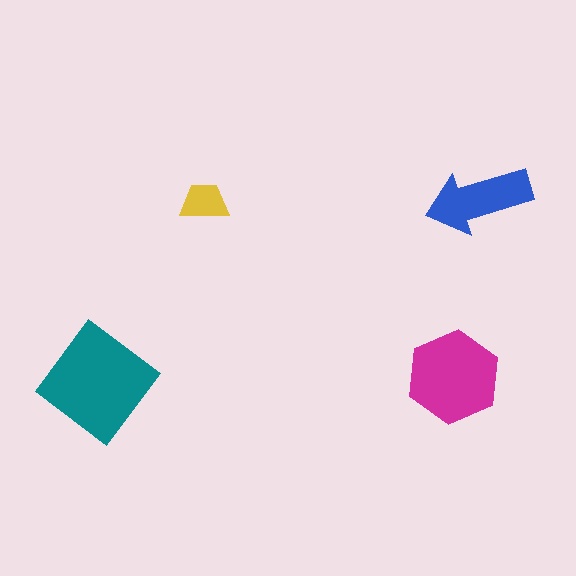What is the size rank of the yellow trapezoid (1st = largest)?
4th.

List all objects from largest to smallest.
The teal diamond, the magenta hexagon, the blue arrow, the yellow trapezoid.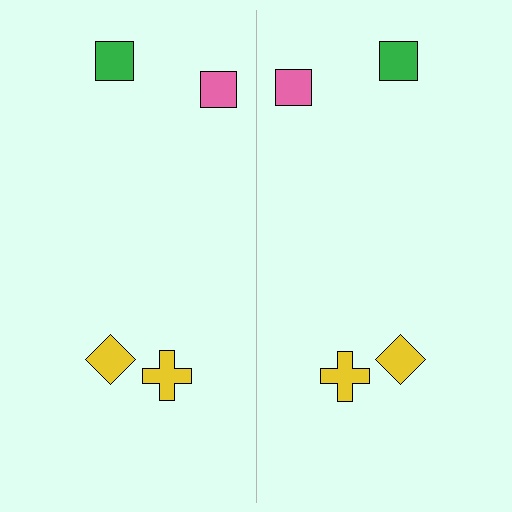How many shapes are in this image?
There are 8 shapes in this image.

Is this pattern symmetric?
Yes, this pattern has bilateral (reflection) symmetry.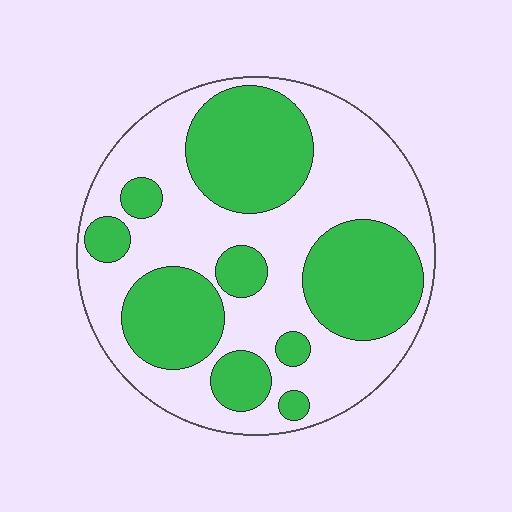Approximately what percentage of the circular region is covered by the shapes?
Approximately 45%.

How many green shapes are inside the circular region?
9.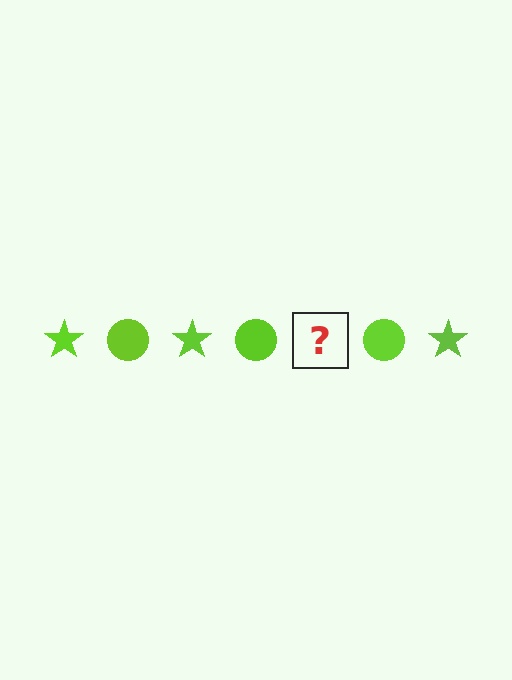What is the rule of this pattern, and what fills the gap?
The rule is that the pattern cycles through star, circle shapes in lime. The gap should be filled with a lime star.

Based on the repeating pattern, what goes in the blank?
The blank should be a lime star.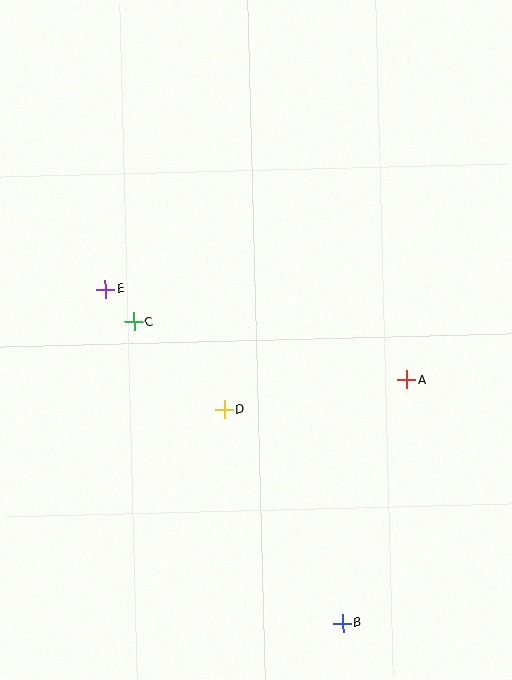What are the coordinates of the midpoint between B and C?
The midpoint between B and C is at (238, 472).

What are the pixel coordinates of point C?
Point C is at (133, 322).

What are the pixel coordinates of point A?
Point A is at (407, 380).